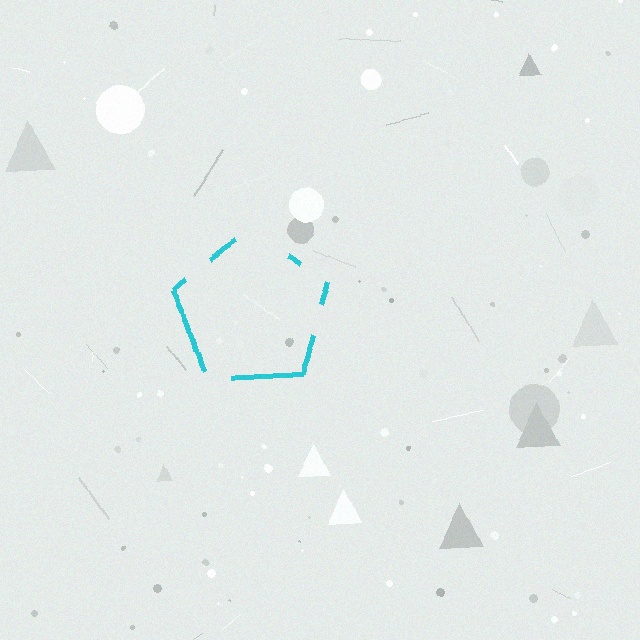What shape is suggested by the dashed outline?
The dashed outline suggests a pentagon.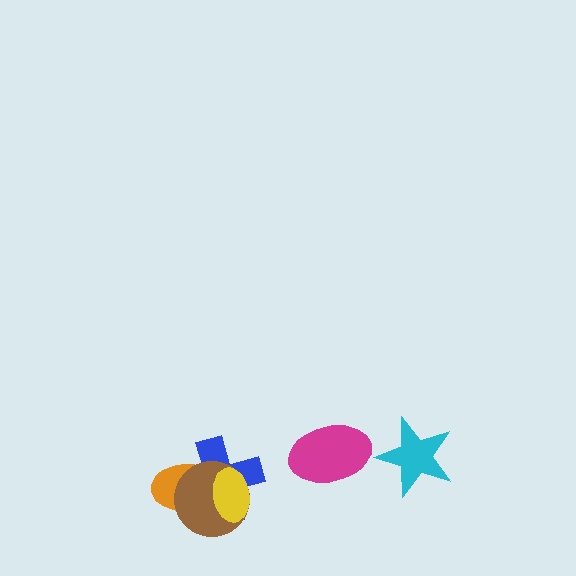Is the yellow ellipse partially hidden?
No, no other shape covers it.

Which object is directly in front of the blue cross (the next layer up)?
The orange ellipse is directly in front of the blue cross.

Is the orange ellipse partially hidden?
Yes, it is partially covered by another shape.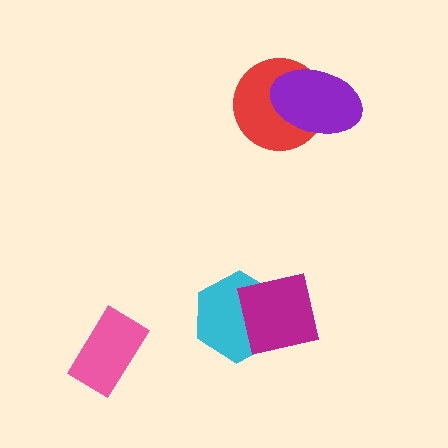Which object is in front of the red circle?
The purple ellipse is in front of the red circle.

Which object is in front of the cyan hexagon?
The magenta square is in front of the cyan hexagon.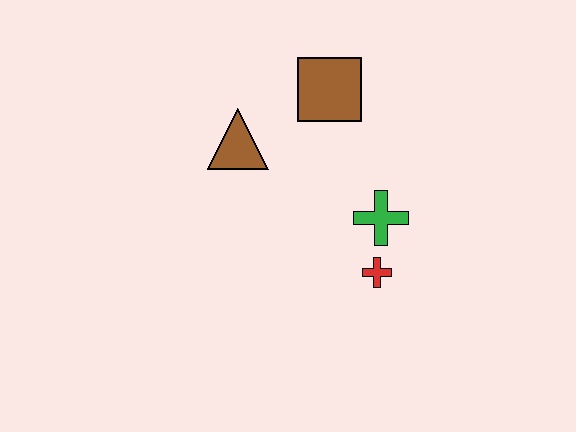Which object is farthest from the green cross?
The brown triangle is farthest from the green cross.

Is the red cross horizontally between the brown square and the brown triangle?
No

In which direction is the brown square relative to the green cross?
The brown square is above the green cross.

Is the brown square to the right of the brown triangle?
Yes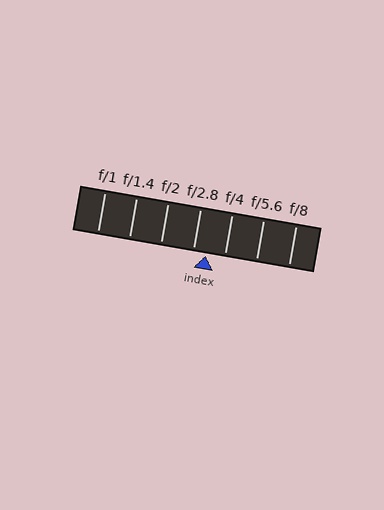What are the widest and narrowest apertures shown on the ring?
The widest aperture shown is f/1 and the narrowest is f/8.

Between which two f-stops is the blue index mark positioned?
The index mark is between f/2.8 and f/4.